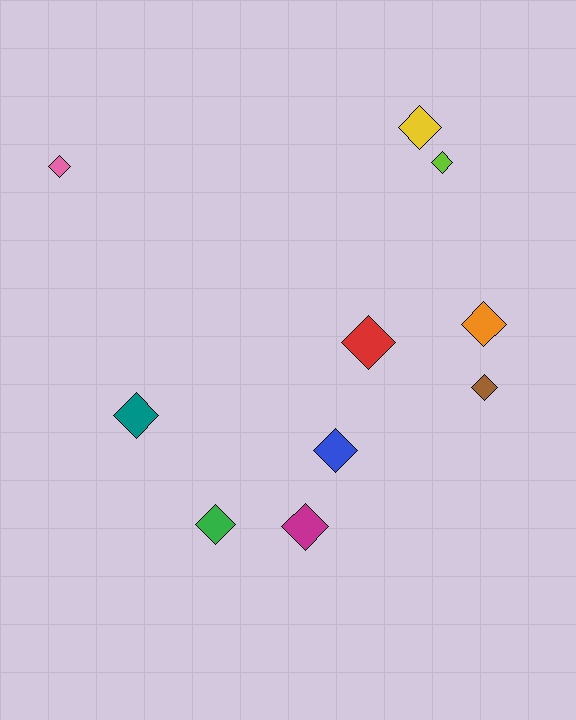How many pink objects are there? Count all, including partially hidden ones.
There is 1 pink object.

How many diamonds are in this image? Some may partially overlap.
There are 10 diamonds.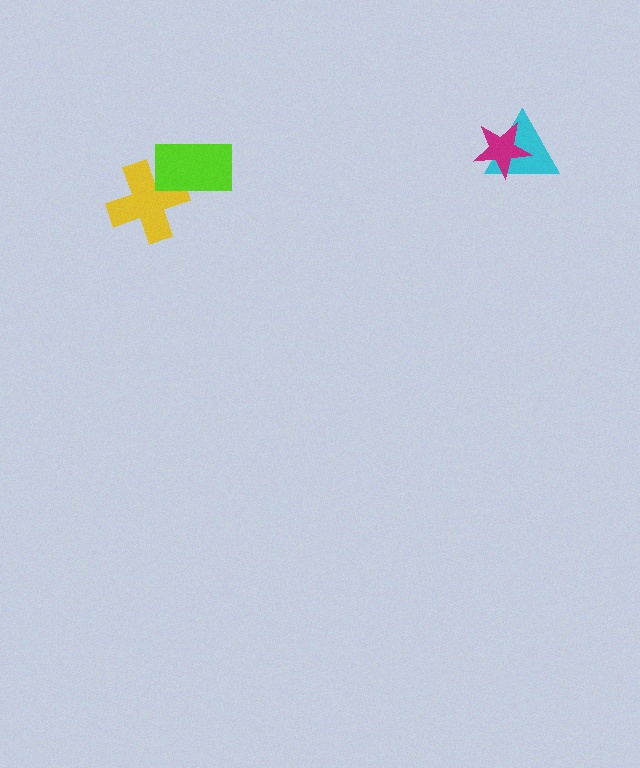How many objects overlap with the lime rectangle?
1 object overlaps with the lime rectangle.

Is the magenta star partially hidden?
No, no other shape covers it.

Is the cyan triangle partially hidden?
Yes, it is partially covered by another shape.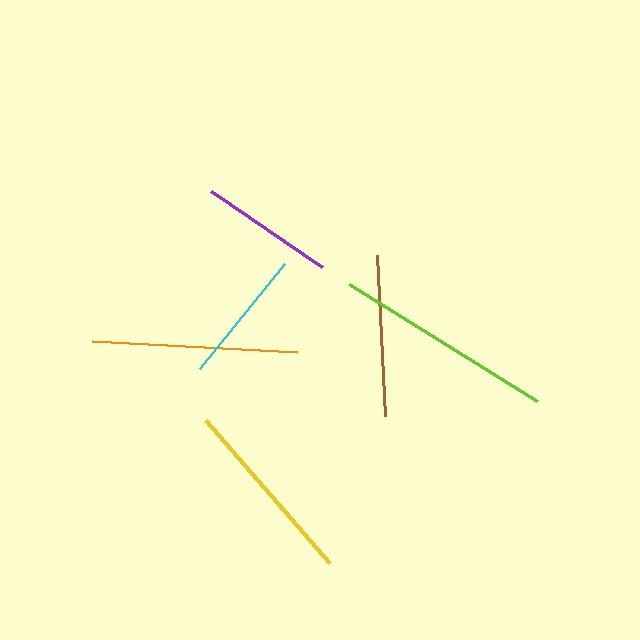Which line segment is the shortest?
The purple line is the shortest at approximately 134 pixels.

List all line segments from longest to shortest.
From longest to shortest: lime, orange, yellow, brown, cyan, purple.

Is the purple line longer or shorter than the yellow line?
The yellow line is longer than the purple line.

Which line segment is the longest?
The lime line is the longest at approximately 221 pixels.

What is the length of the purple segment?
The purple segment is approximately 134 pixels long.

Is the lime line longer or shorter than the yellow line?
The lime line is longer than the yellow line.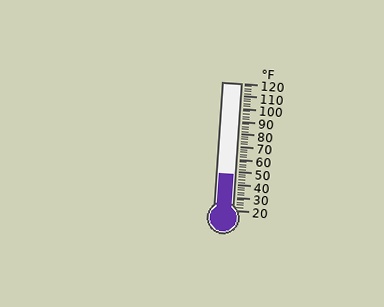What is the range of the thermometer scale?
The thermometer scale ranges from 20°F to 120°F.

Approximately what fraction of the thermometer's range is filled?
The thermometer is filled to approximately 30% of its range.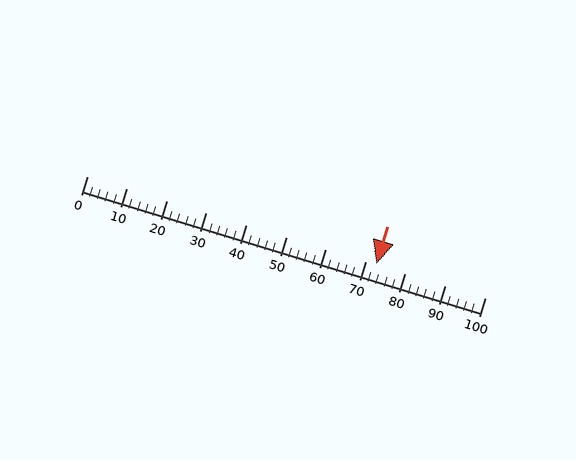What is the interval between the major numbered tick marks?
The major tick marks are spaced 10 units apart.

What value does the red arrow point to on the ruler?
The red arrow points to approximately 73.